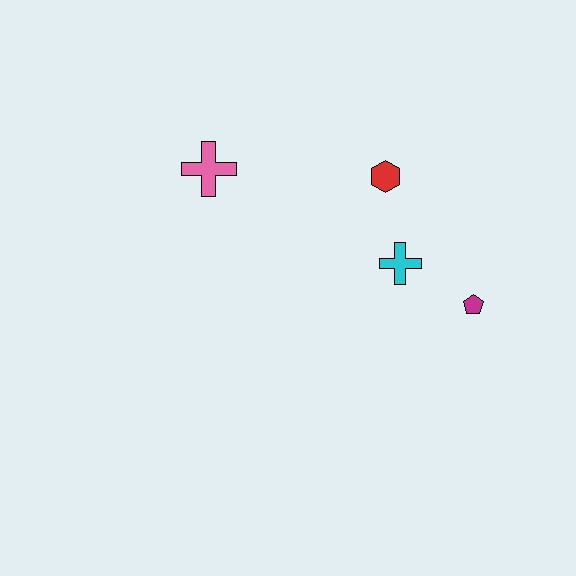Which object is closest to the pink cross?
The red hexagon is closest to the pink cross.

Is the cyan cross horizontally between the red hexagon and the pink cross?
No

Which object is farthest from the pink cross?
The magenta pentagon is farthest from the pink cross.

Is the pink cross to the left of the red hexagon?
Yes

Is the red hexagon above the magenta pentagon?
Yes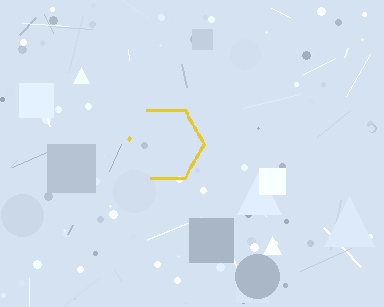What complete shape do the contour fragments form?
The contour fragments form a hexagon.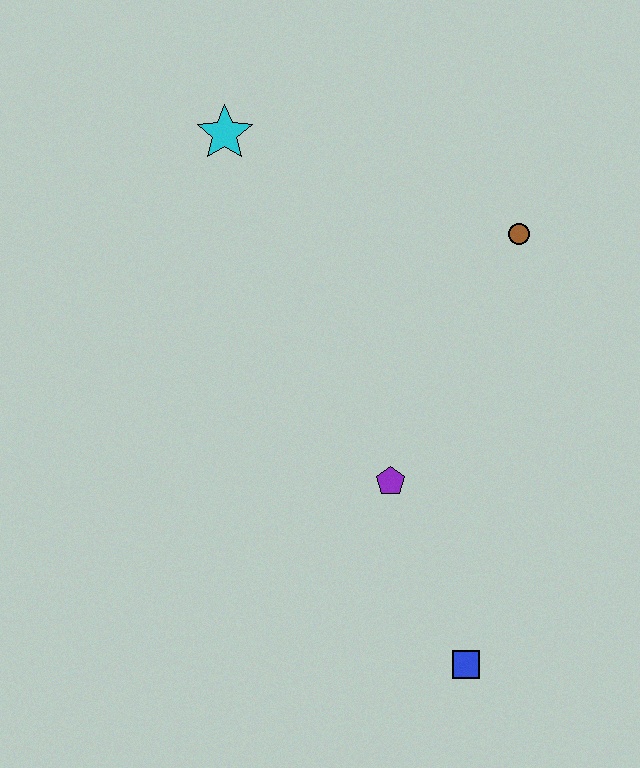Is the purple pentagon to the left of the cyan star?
No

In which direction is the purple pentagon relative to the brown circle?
The purple pentagon is below the brown circle.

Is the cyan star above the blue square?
Yes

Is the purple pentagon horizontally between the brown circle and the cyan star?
Yes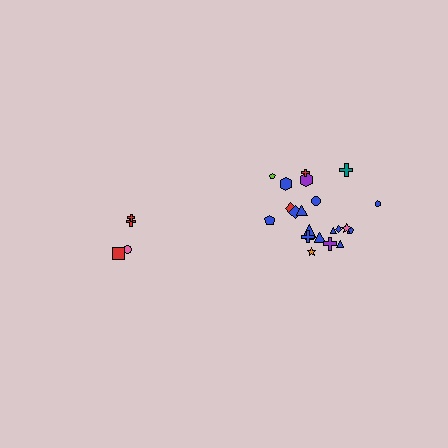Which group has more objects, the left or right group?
The right group.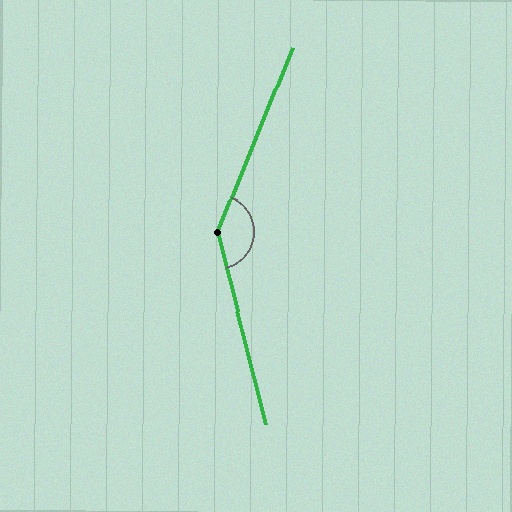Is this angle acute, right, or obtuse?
It is obtuse.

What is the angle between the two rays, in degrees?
Approximately 144 degrees.